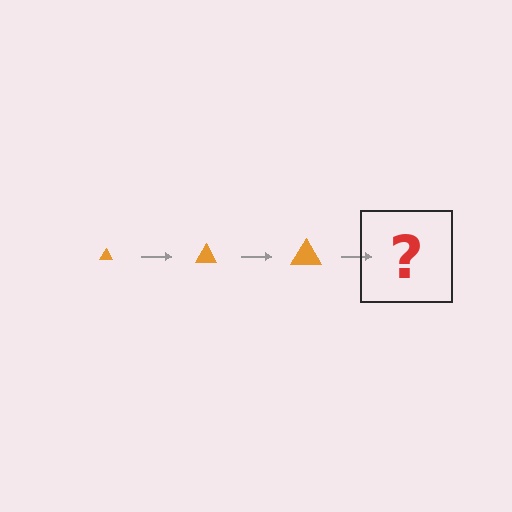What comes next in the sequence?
The next element should be an orange triangle, larger than the previous one.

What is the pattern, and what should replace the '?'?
The pattern is that the triangle gets progressively larger each step. The '?' should be an orange triangle, larger than the previous one.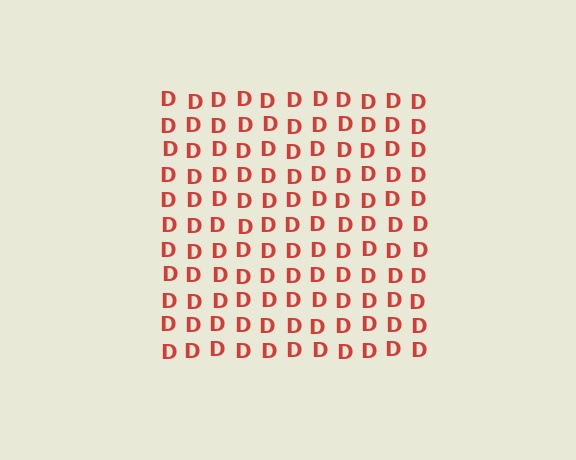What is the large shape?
The large shape is a square.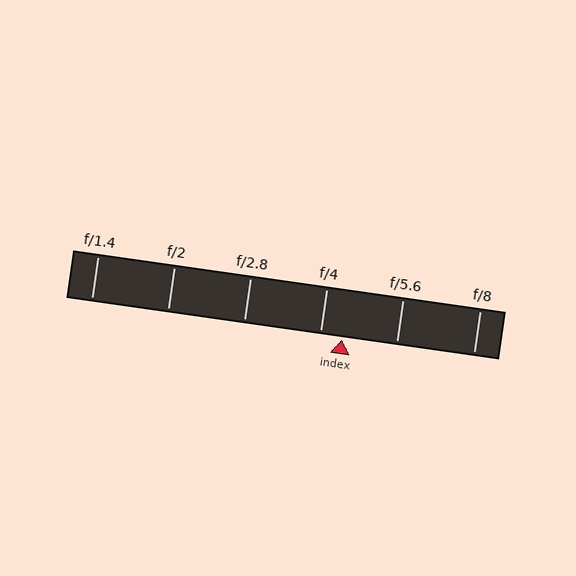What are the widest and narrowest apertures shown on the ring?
The widest aperture shown is f/1.4 and the narrowest is f/8.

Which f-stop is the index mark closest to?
The index mark is closest to f/4.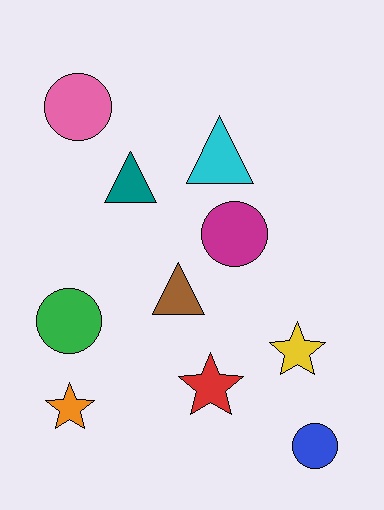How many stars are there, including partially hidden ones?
There are 3 stars.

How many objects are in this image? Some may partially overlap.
There are 10 objects.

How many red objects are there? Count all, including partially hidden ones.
There is 1 red object.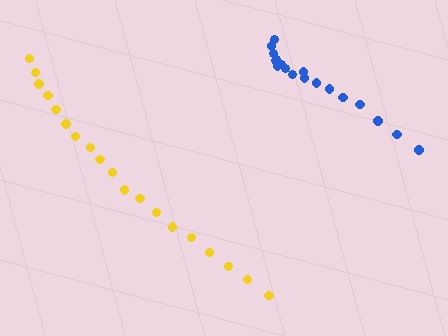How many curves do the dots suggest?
There are 2 distinct paths.